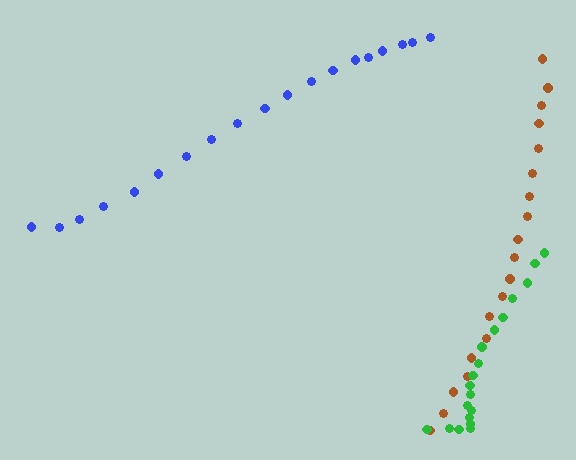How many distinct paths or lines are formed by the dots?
There are 3 distinct paths.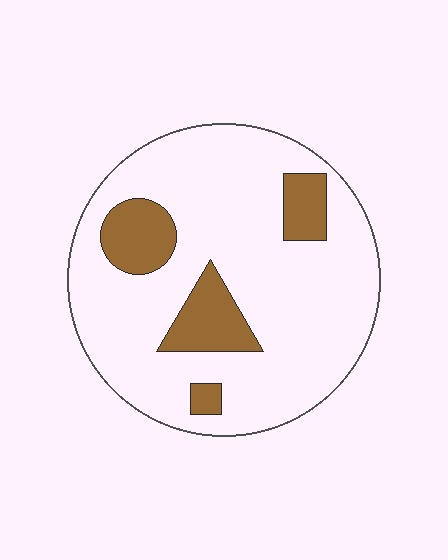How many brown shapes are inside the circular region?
4.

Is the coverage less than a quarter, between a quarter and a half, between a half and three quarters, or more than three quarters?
Less than a quarter.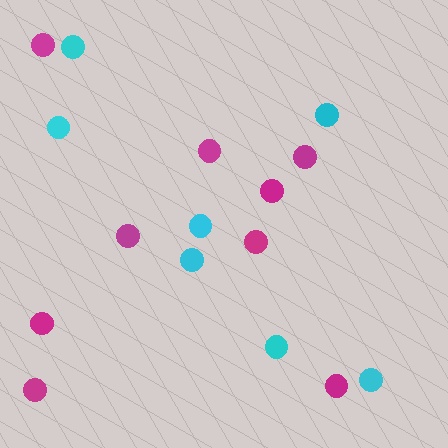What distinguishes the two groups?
There are 2 groups: one group of magenta circles (9) and one group of cyan circles (7).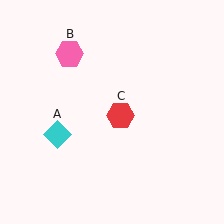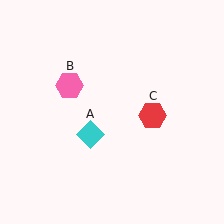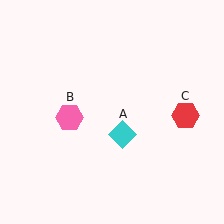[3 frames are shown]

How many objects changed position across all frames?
3 objects changed position: cyan diamond (object A), pink hexagon (object B), red hexagon (object C).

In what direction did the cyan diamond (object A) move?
The cyan diamond (object A) moved right.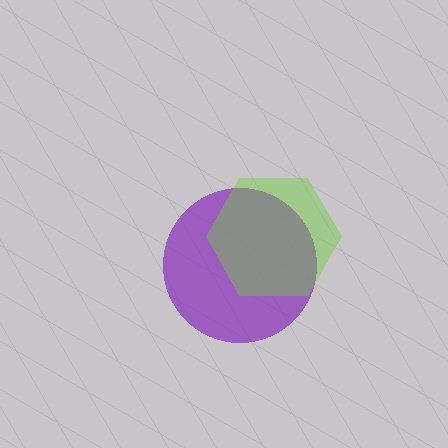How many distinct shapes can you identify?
There are 2 distinct shapes: a purple circle, a lime hexagon.